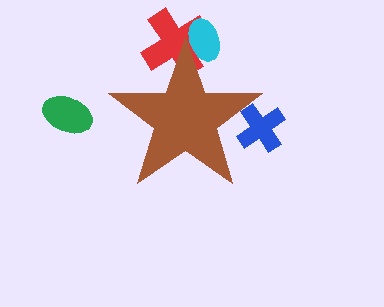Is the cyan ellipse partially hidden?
Yes, the cyan ellipse is partially hidden behind the brown star.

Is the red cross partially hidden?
Yes, the red cross is partially hidden behind the brown star.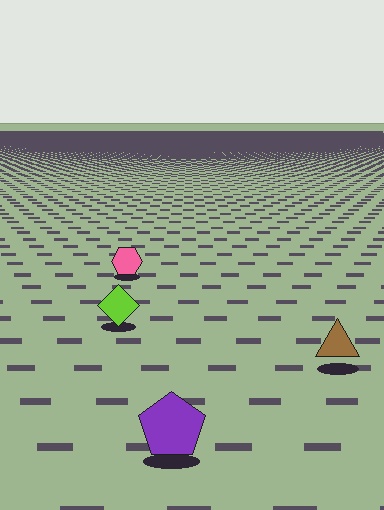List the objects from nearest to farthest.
From nearest to farthest: the purple pentagon, the brown triangle, the lime diamond, the pink hexagon.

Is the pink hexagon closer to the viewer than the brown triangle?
No. The brown triangle is closer — you can tell from the texture gradient: the ground texture is coarser near it.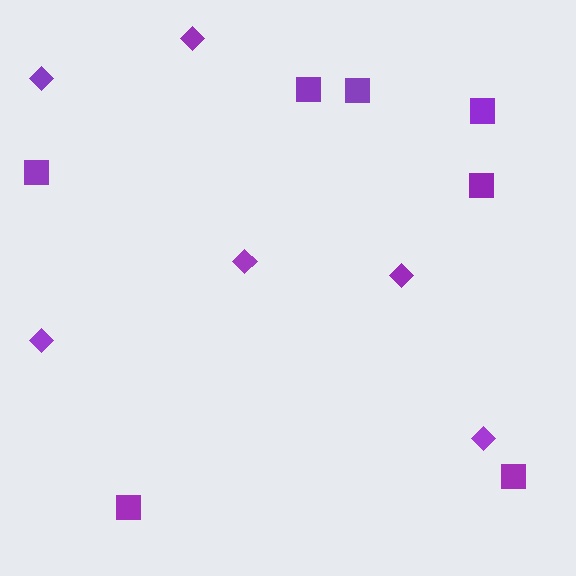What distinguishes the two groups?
There are 2 groups: one group of diamonds (6) and one group of squares (7).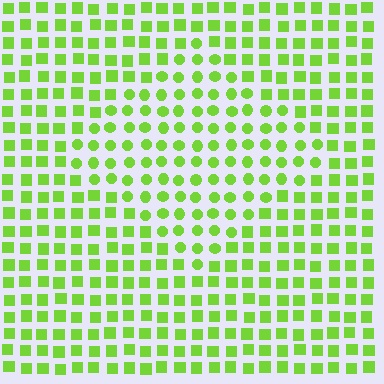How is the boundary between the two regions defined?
The boundary is defined by a change in element shape: circles inside vs. squares outside. All elements share the same color and spacing.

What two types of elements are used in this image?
The image uses circles inside the diamond region and squares outside it.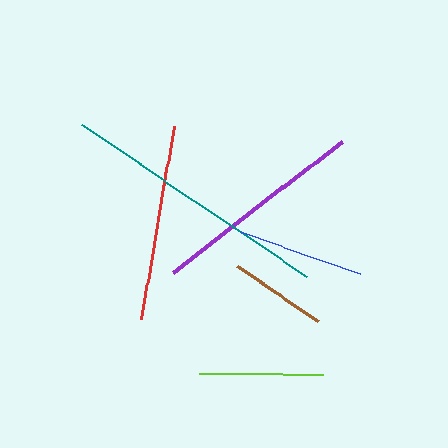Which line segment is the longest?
The teal line is the longest at approximately 271 pixels.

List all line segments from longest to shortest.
From longest to shortest: teal, purple, red, blue, lime, brown.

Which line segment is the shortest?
The brown line is the shortest at approximately 98 pixels.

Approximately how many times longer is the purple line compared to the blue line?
The purple line is approximately 1.7 times the length of the blue line.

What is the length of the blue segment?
The blue segment is approximately 127 pixels long.